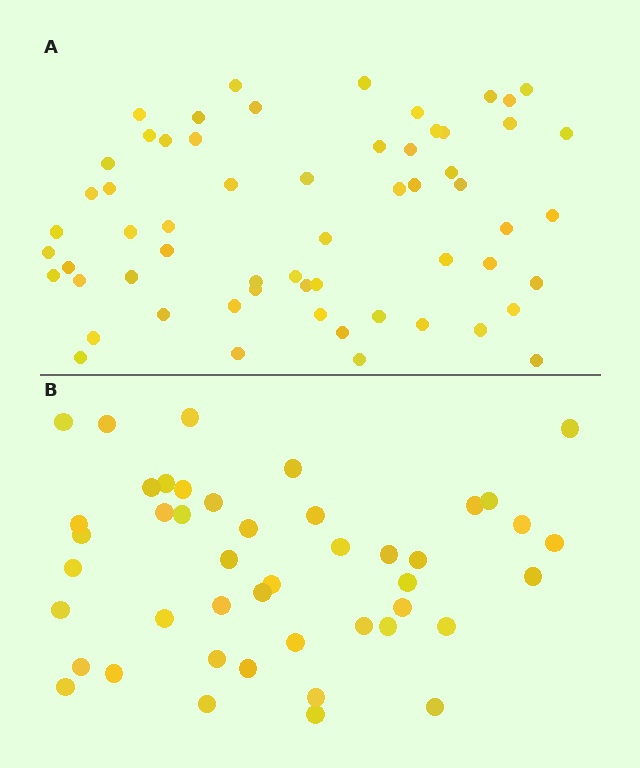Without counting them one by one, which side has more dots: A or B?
Region A (the top region) has more dots.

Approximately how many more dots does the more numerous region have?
Region A has approximately 15 more dots than region B.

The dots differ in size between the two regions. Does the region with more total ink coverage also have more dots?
No. Region B has more total ink coverage because its dots are larger, but region A actually contains more individual dots. Total area can be misleading — the number of items is what matters here.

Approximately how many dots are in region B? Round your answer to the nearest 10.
About 40 dots. (The exact count is 45, which rounds to 40.)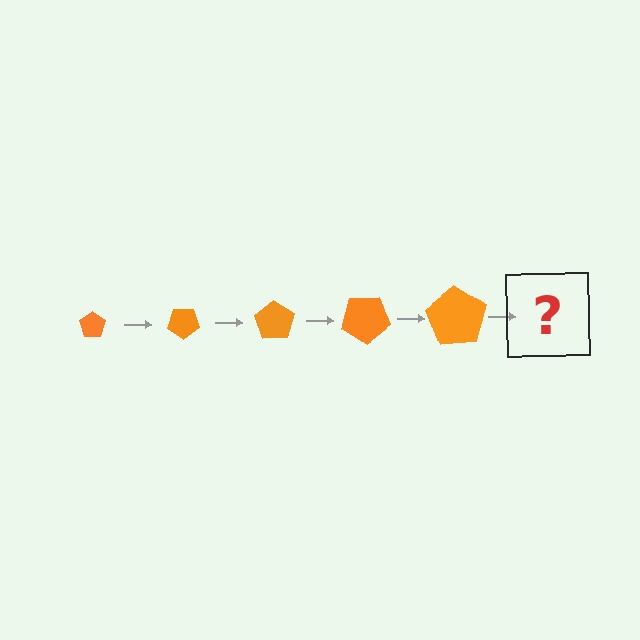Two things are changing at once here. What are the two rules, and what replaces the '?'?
The two rules are that the pentagon grows larger each step and it rotates 35 degrees each step. The '?' should be a pentagon, larger than the previous one and rotated 175 degrees from the start.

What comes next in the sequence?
The next element should be a pentagon, larger than the previous one and rotated 175 degrees from the start.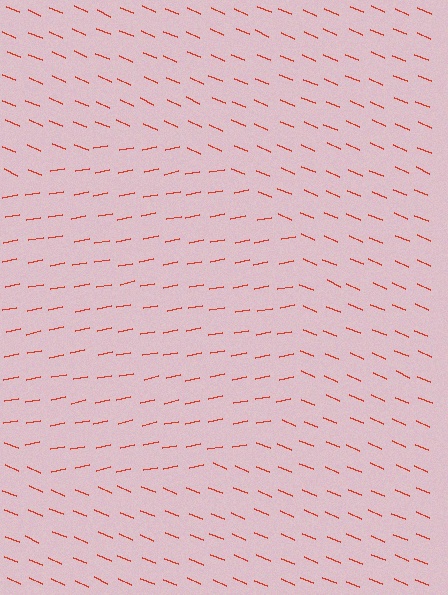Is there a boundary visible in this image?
Yes, there is a texture boundary formed by a change in line orientation.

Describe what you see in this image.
The image is filled with small red line segments. A circle region in the image has lines oriented differently from the surrounding lines, creating a visible texture boundary.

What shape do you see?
I see a circle.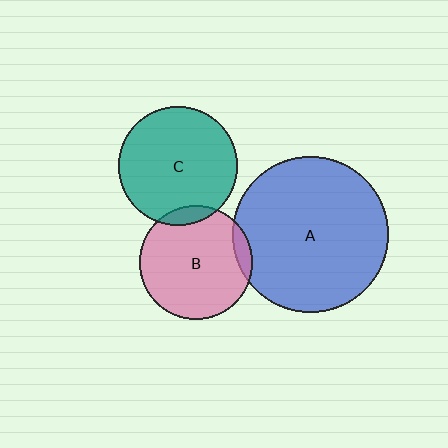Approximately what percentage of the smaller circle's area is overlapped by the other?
Approximately 10%.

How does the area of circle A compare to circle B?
Approximately 1.9 times.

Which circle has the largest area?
Circle A (blue).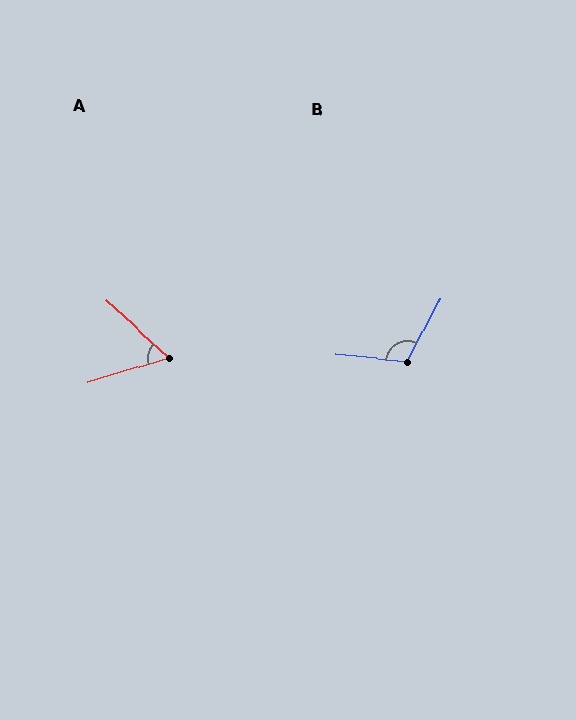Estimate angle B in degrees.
Approximately 111 degrees.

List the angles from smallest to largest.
A (59°), B (111°).